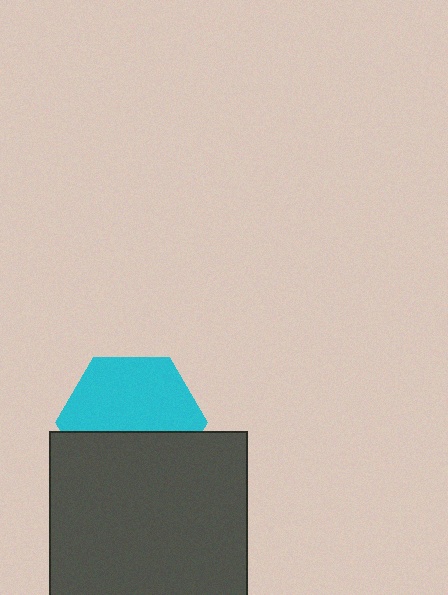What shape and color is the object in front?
The object in front is a dark gray rectangle.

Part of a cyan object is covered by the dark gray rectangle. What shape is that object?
It is a hexagon.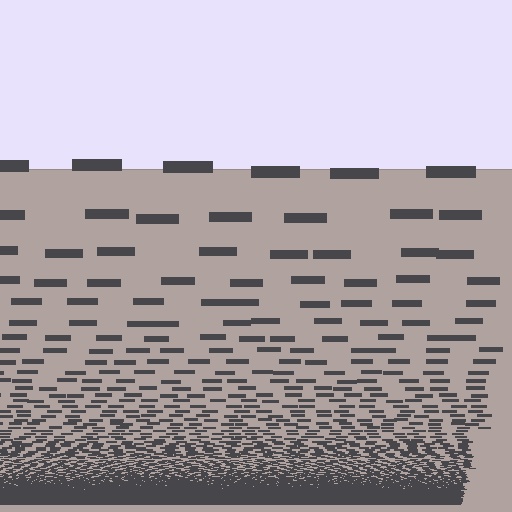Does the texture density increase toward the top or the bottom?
Density increases toward the bottom.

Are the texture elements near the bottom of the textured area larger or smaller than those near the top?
Smaller. The gradient is inverted — elements near the bottom are smaller and denser.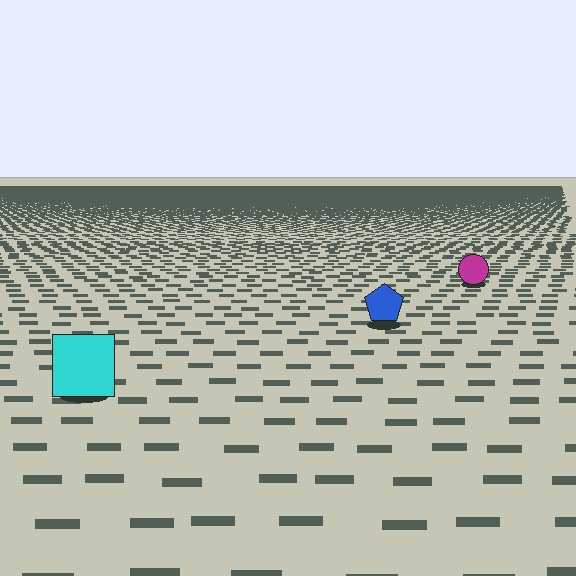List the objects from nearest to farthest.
From nearest to farthest: the cyan square, the blue pentagon, the magenta circle.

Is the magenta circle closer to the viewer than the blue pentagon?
No. The blue pentagon is closer — you can tell from the texture gradient: the ground texture is coarser near it.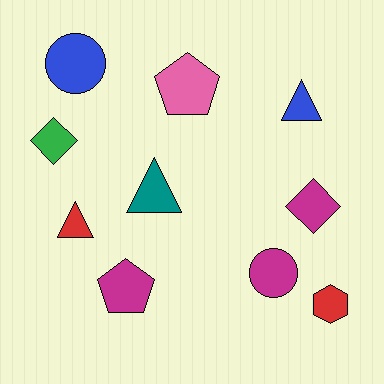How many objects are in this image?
There are 10 objects.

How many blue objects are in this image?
There are 2 blue objects.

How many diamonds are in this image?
There are 2 diamonds.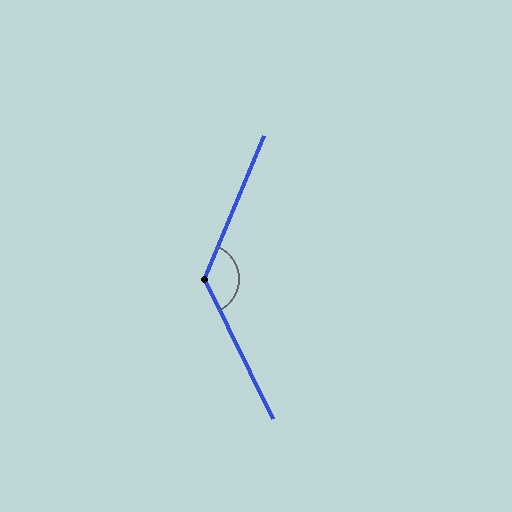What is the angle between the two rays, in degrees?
Approximately 131 degrees.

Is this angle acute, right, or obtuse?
It is obtuse.